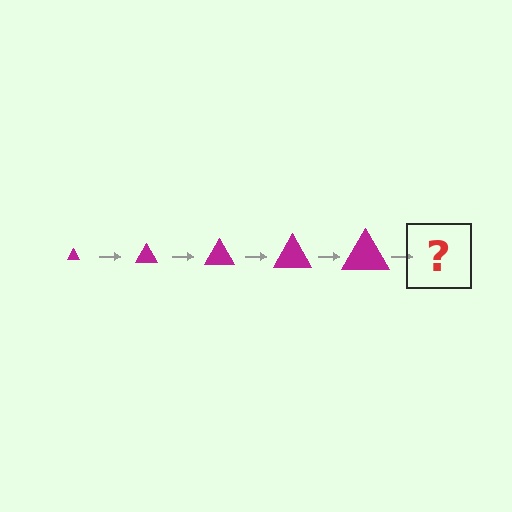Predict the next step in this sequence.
The next step is a magenta triangle, larger than the previous one.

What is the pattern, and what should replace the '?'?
The pattern is that the triangle gets progressively larger each step. The '?' should be a magenta triangle, larger than the previous one.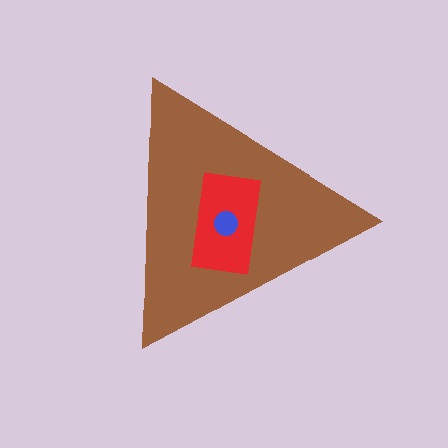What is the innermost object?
The blue circle.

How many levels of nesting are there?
3.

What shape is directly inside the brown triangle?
The red rectangle.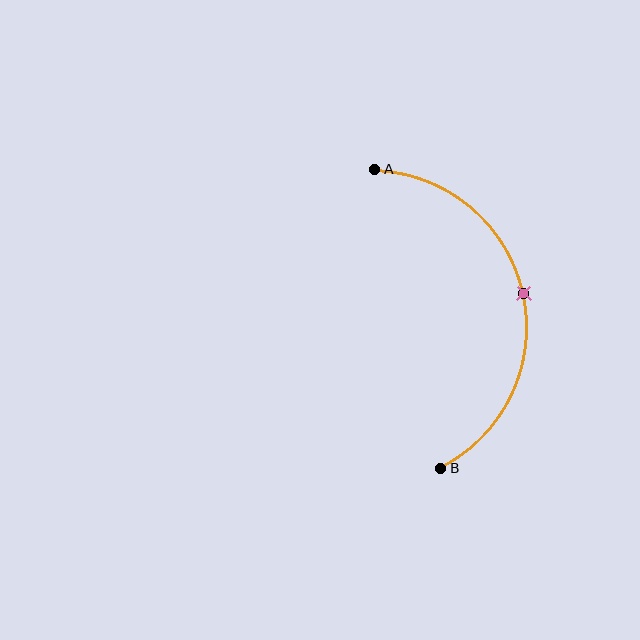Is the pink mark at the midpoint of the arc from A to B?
Yes. The pink mark lies on the arc at equal arc-length from both A and B — it is the arc midpoint.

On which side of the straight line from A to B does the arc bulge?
The arc bulges to the right of the straight line connecting A and B.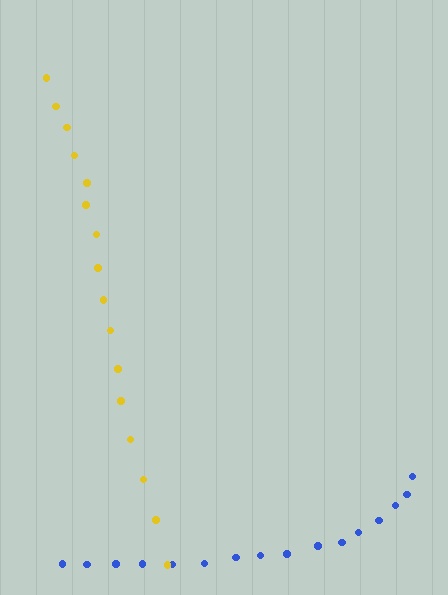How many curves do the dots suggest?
There are 2 distinct paths.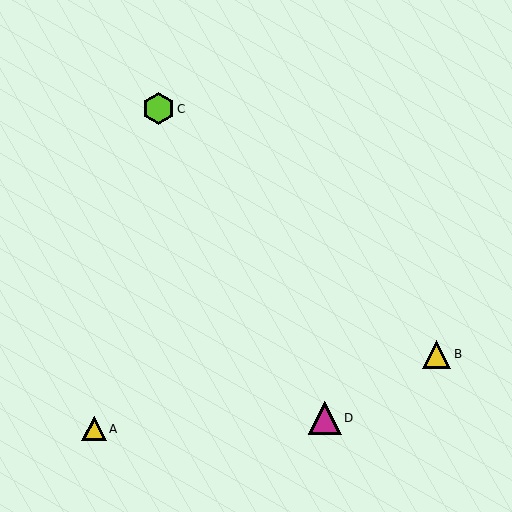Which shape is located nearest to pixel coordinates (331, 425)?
The magenta triangle (labeled D) at (325, 418) is nearest to that location.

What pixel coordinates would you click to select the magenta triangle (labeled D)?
Click at (325, 418) to select the magenta triangle D.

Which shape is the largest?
The magenta triangle (labeled D) is the largest.